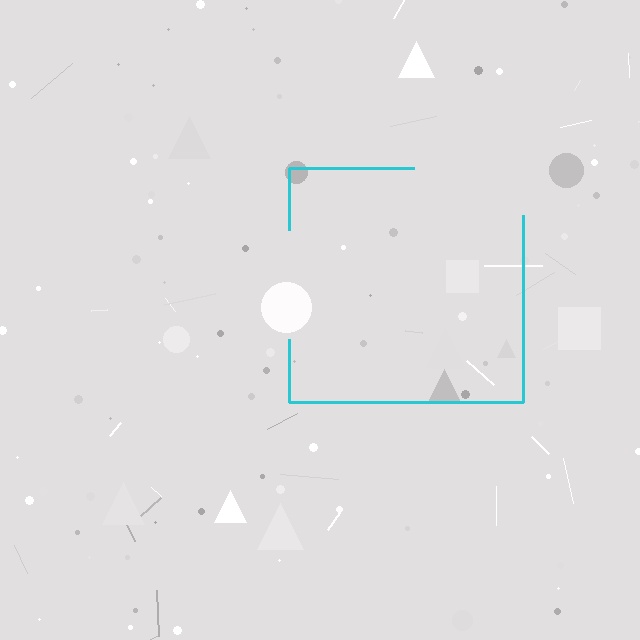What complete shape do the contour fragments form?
The contour fragments form a square.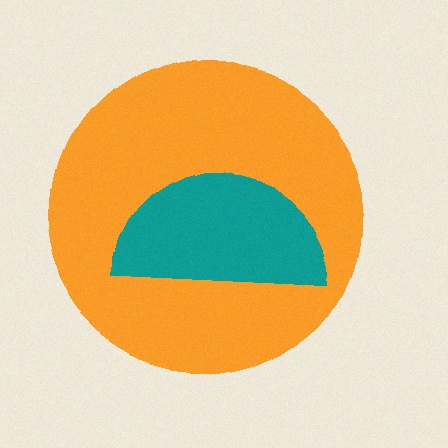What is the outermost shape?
The orange circle.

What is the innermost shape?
The teal semicircle.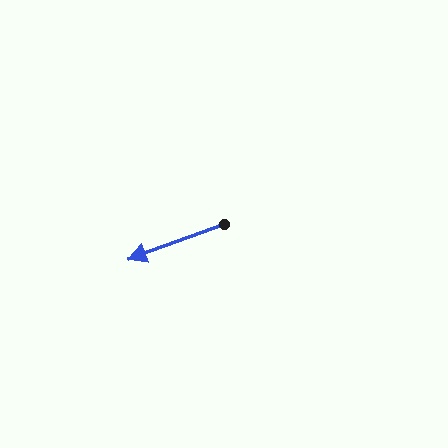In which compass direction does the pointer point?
West.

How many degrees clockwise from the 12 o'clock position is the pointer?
Approximately 250 degrees.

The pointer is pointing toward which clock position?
Roughly 8 o'clock.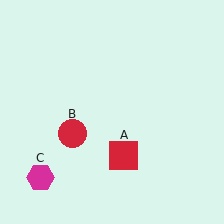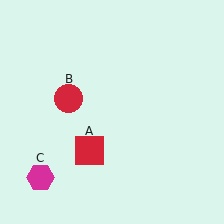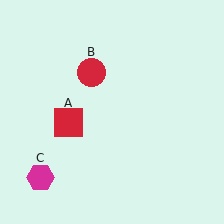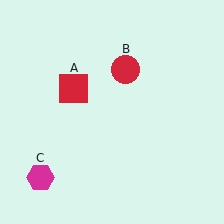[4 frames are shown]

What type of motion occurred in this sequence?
The red square (object A), red circle (object B) rotated clockwise around the center of the scene.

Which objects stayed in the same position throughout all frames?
Magenta hexagon (object C) remained stationary.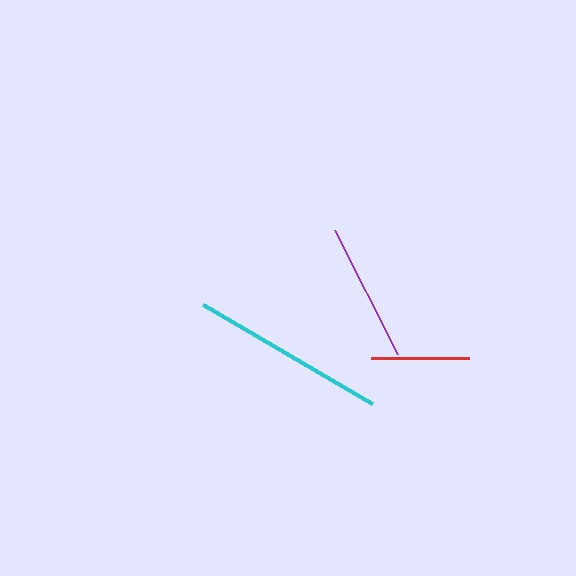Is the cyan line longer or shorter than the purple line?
The cyan line is longer than the purple line.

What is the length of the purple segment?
The purple segment is approximately 138 pixels long.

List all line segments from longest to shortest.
From longest to shortest: cyan, purple, red.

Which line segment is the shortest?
The red line is the shortest at approximately 98 pixels.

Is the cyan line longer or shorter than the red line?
The cyan line is longer than the red line.